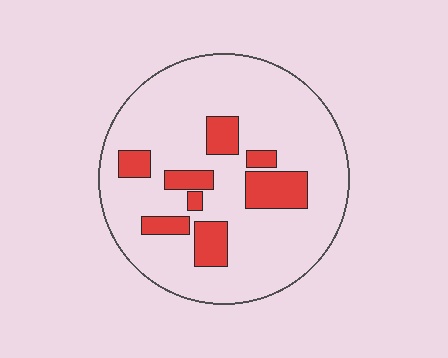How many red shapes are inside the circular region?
8.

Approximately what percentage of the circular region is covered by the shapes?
Approximately 20%.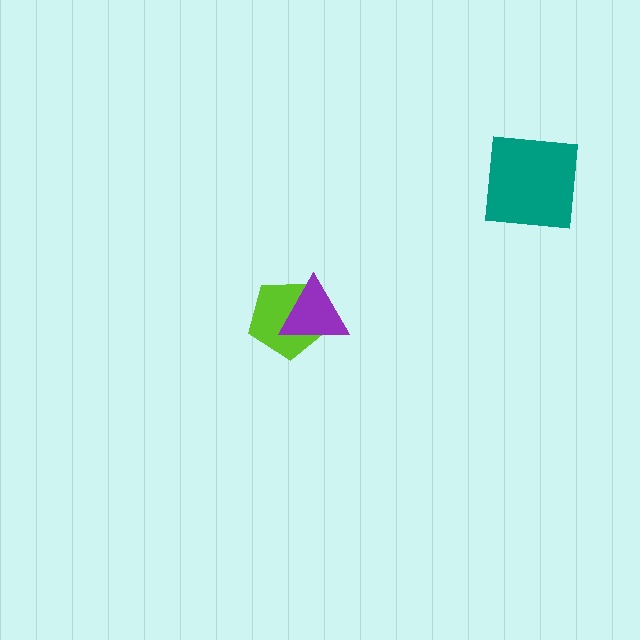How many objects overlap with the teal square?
0 objects overlap with the teal square.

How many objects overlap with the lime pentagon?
1 object overlaps with the lime pentagon.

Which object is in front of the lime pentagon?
The purple triangle is in front of the lime pentagon.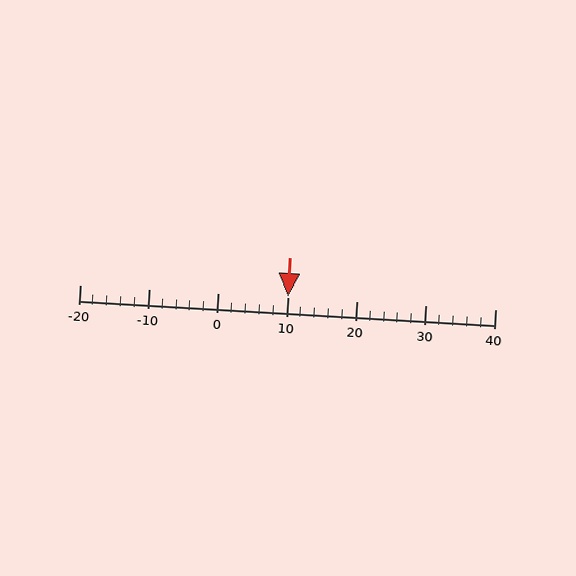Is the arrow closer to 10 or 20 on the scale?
The arrow is closer to 10.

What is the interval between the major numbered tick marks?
The major tick marks are spaced 10 units apart.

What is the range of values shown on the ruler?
The ruler shows values from -20 to 40.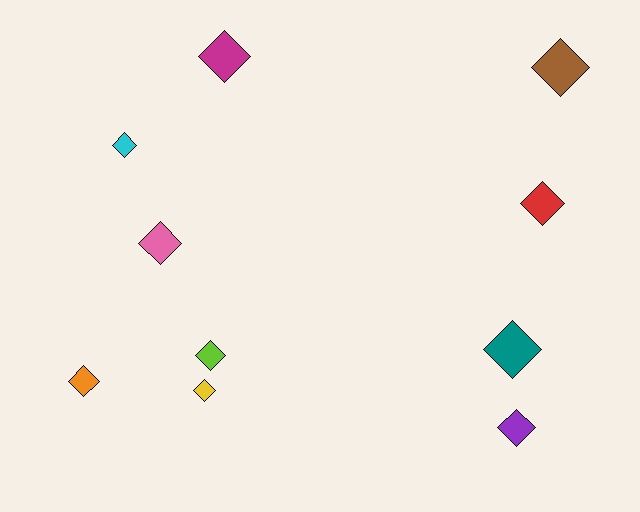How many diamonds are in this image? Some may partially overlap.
There are 10 diamonds.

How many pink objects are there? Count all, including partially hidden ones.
There is 1 pink object.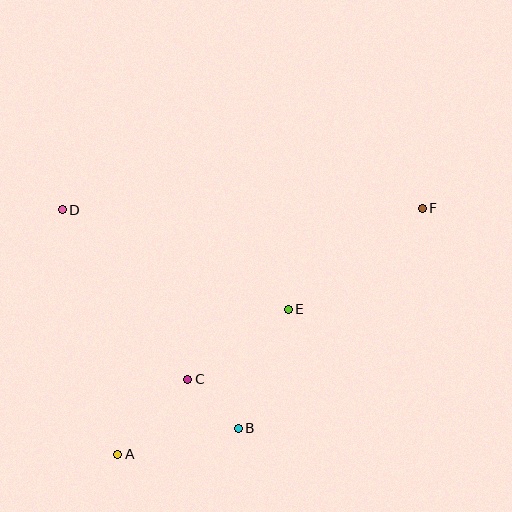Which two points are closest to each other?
Points B and C are closest to each other.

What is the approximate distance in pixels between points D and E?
The distance between D and E is approximately 247 pixels.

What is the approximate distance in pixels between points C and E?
The distance between C and E is approximately 122 pixels.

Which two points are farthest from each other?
Points A and F are farthest from each other.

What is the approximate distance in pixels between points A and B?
The distance between A and B is approximately 123 pixels.